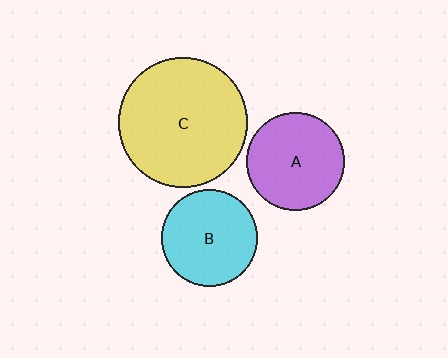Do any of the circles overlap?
No, none of the circles overlap.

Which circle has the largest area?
Circle C (yellow).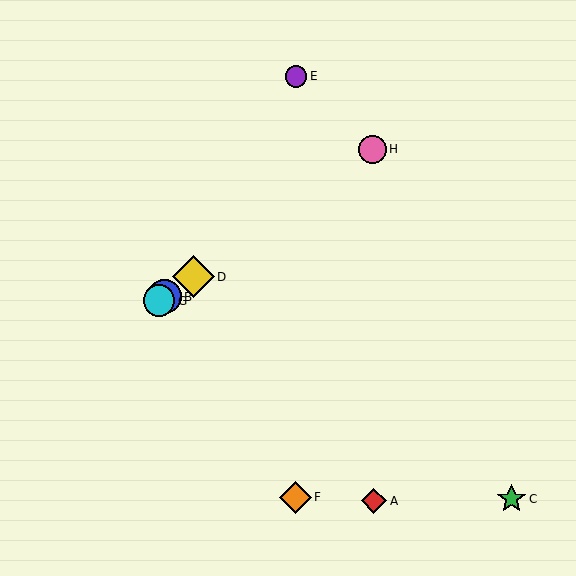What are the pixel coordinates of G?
Object G is at (159, 301).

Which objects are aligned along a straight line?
Objects B, D, G, H are aligned along a straight line.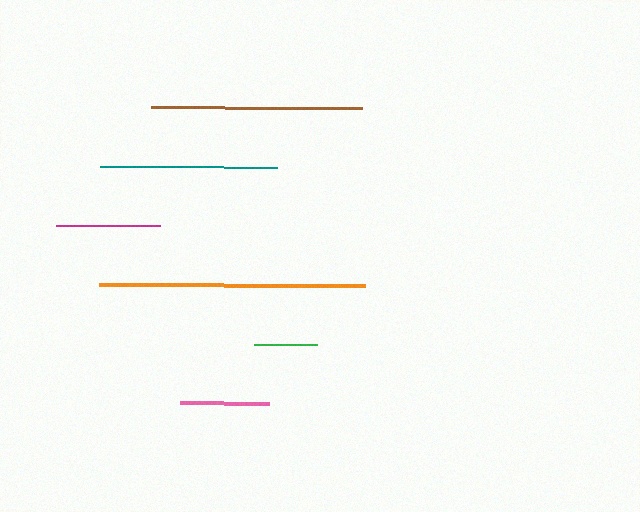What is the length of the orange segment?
The orange segment is approximately 265 pixels long.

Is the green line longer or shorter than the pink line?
The pink line is longer than the green line.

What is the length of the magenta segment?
The magenta segment is approximately 105 pixels long.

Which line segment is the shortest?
The green line is the shortest at approximately 63 pixels.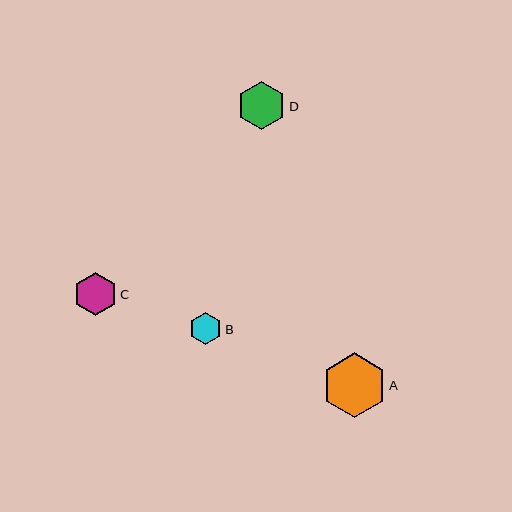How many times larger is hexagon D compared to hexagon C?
Hexagon D is approximately 1.1 times the size of hexagon C.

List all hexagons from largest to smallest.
From largest to smallest: A, D, C, B.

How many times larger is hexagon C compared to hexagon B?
Hexagon C is approximately 1.3 times the size of hexagon B.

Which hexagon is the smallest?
Hexagon B is the smallest with a size of approximately 32 pixels.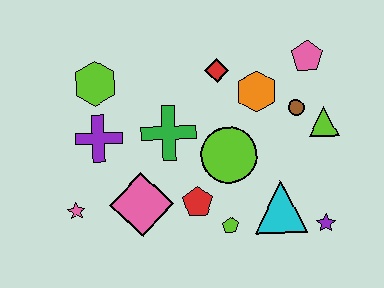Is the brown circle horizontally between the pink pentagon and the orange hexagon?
Yes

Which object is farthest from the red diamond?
The pink star is farthest from the red diamond.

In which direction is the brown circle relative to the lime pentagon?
The brown circle is above the lime pentagon.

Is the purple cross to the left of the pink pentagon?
Yes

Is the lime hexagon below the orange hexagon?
No